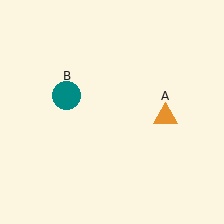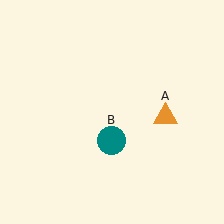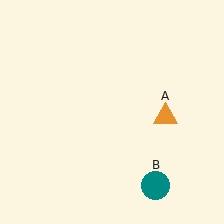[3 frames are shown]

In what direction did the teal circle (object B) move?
The teal circle (object B) moved down and to the right.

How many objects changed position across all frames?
1 object changed position: teal circle (object B).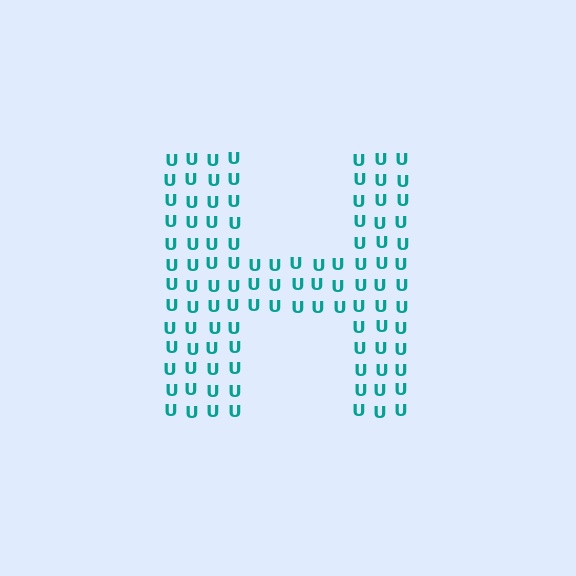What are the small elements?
The small elements are letter U's.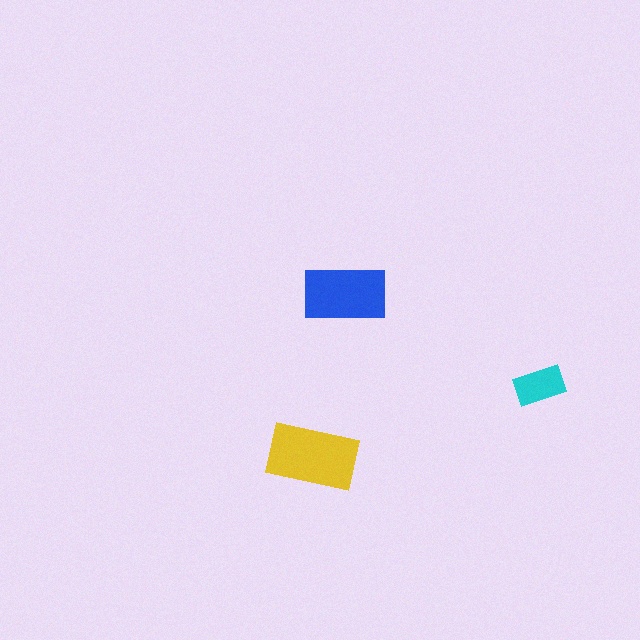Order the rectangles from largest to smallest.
the yellow one, the blue one, the cyan one.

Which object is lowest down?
The yellow rectangle is bottommost.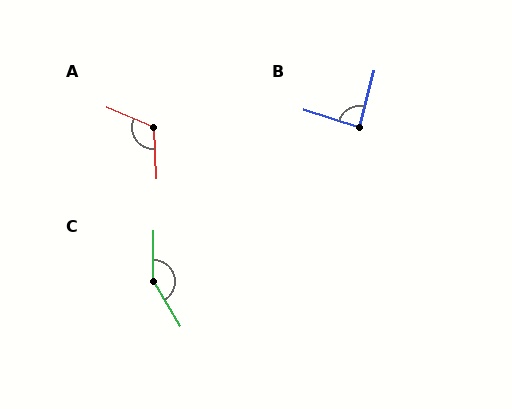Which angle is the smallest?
B, at approximately 86 degrees.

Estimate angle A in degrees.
Approximately 116 degrees.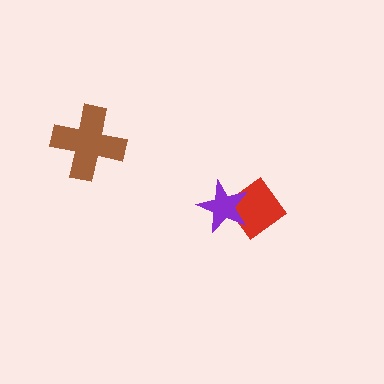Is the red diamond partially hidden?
Yes, it is partially covered by another shape.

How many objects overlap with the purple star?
1 object overlaps with the purple star.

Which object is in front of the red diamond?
The purple star is in front of the red diamond.